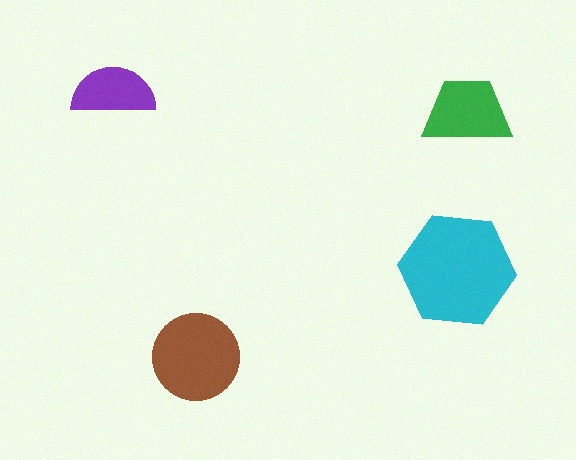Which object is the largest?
The cyan hexagon.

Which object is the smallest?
The purple semicircle.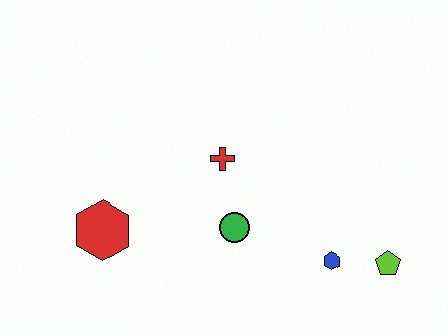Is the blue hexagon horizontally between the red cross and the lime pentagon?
Yes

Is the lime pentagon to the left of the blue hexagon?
No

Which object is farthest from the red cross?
The lime pentagon is farthest from the red cross.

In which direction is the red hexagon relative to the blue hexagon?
The red hexagon is to the left of the blue hexagon.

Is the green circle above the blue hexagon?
Yes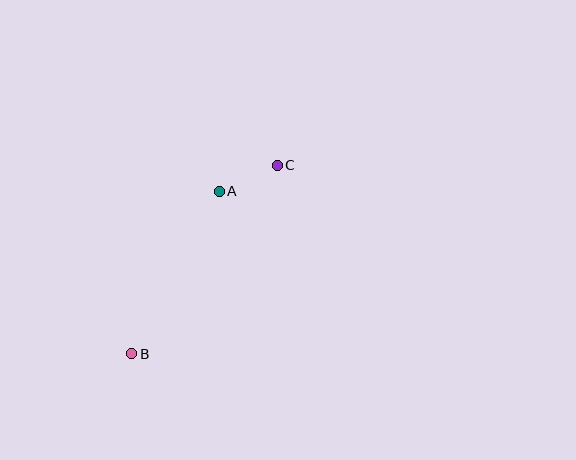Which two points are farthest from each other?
Points B and C are farthest from each other.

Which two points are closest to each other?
Points A and C are closest to each other.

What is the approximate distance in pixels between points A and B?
The distance between A and B is approximately 184 pixels.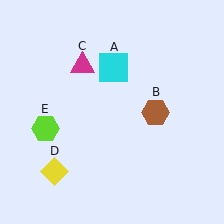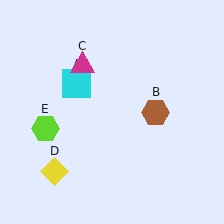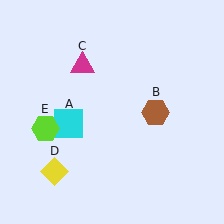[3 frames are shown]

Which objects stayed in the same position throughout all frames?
Brown hexagon (object B) and magenta triangle (object C) and yellow diamond (object D) and lime hexagon (object E) remained stationary.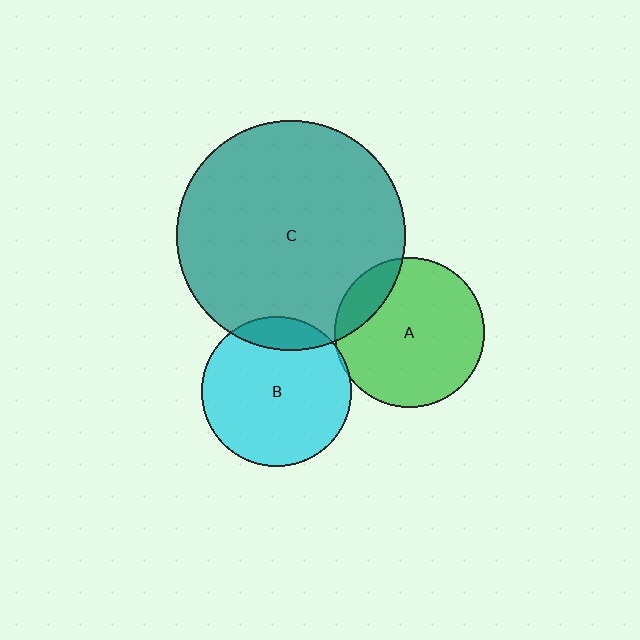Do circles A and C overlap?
Yes.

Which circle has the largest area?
Circle C (teal).